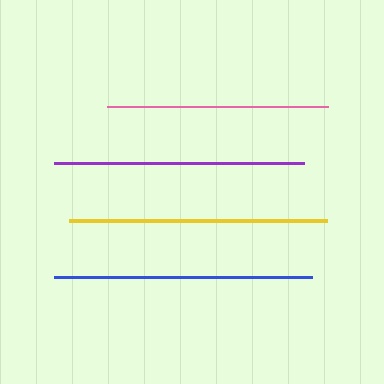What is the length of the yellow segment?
The yellow segment is approximately 258 pixels long.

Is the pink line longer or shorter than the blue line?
The blue line is longer than the pink line.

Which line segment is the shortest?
The pink line is the shortest at approximately 221 pixels.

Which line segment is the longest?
The yellow line is the longest at approximately 258 pixels.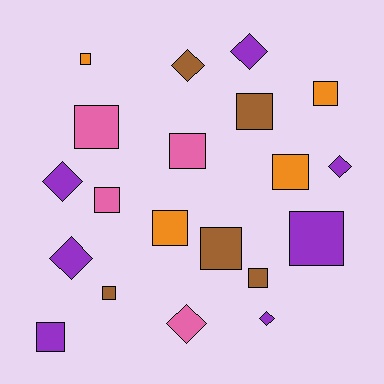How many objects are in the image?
There are 20 objects.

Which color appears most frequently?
Purple, with 7 objects.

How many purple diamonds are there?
There are 5 purple diamonds.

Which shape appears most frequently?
Square, with 13 objects.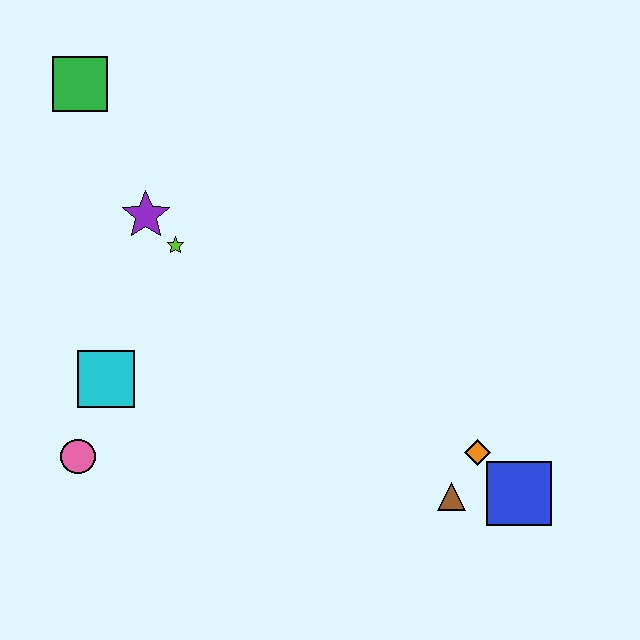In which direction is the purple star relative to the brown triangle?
The purple star is to the left of the brown triangle.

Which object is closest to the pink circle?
The cyan square is closest to the pink circle.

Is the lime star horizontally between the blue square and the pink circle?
Yes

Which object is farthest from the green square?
The blue square is farthest from the green square.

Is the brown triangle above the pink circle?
No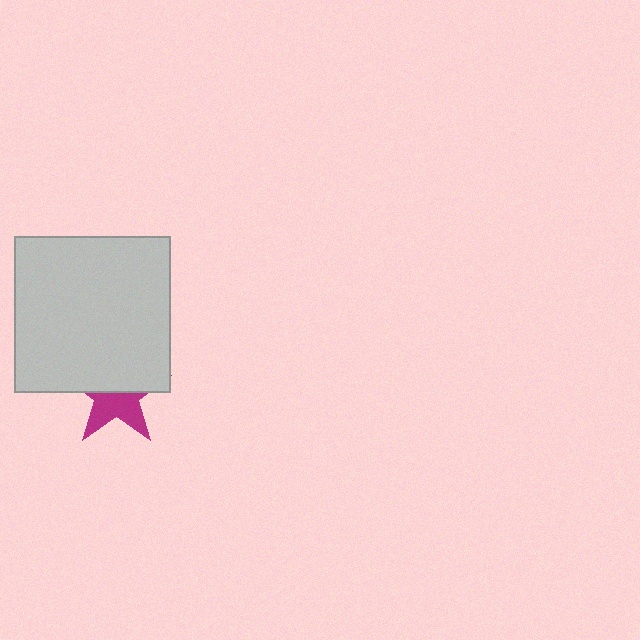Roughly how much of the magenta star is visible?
About half of it is visible (roughly 46%).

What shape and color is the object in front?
The object in front is a light gray square.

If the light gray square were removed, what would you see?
You would see the complete magenta star.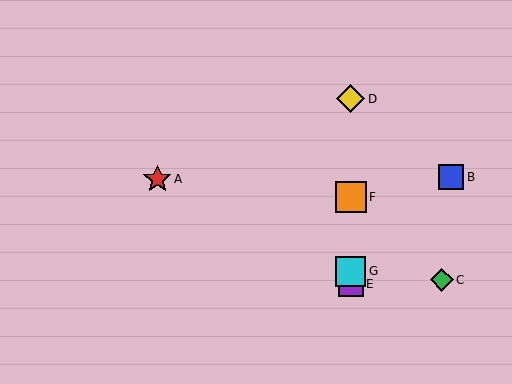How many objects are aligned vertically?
4 objects (D, E, F, G) are aligned vertically.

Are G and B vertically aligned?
No, G is at x≈351 and B is at x≈451.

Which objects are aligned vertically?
Objects D, E, F, G are aligned vertically.